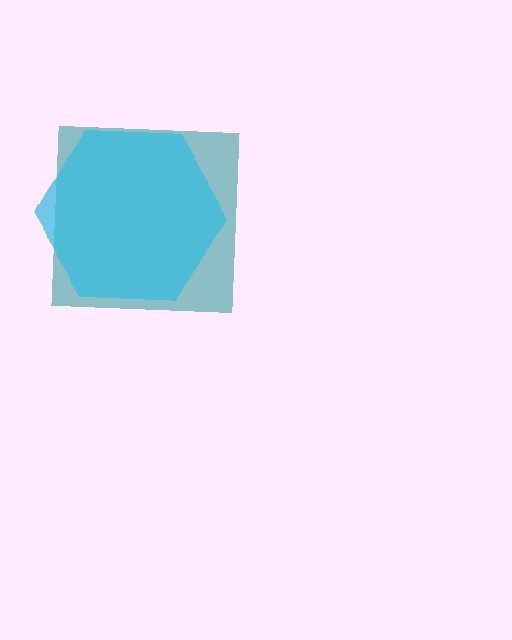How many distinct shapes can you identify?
There are 2 distinct shapes: a teal square, a cyan hexagon.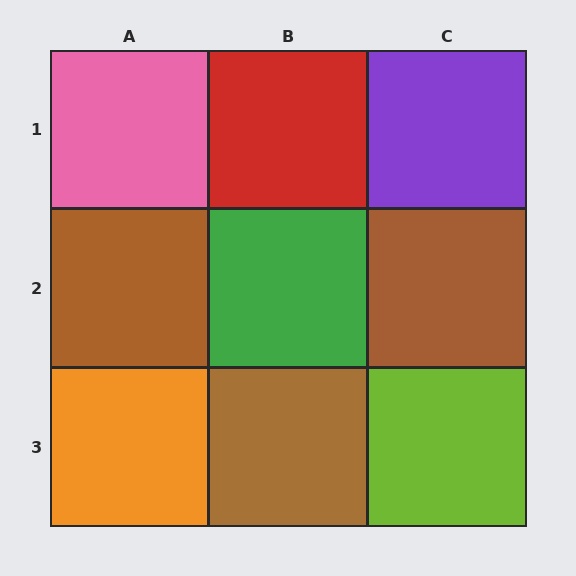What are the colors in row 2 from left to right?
Brown, green, brown.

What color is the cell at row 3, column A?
Orange.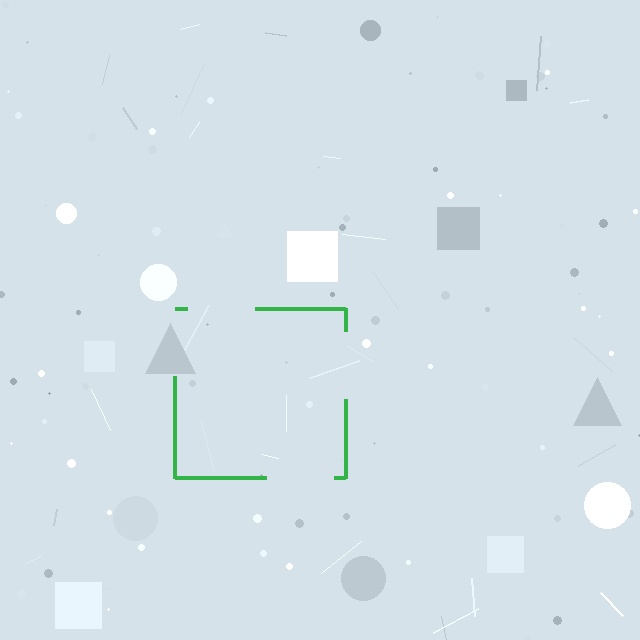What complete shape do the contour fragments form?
The contour fragments form a square.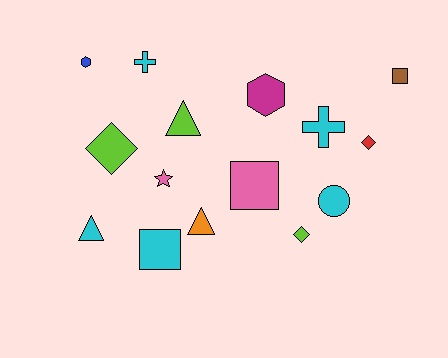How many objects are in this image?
There are 15 objects.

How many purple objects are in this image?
There are no purple objects.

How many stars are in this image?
There is 1 star.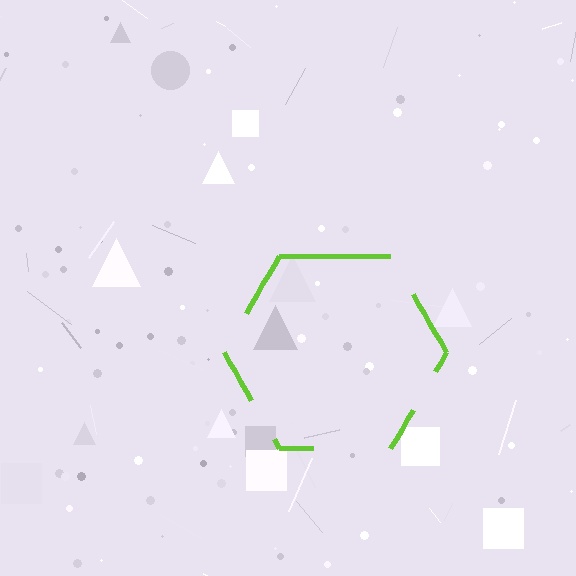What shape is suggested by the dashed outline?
The dashed outline suggests a hexagon.